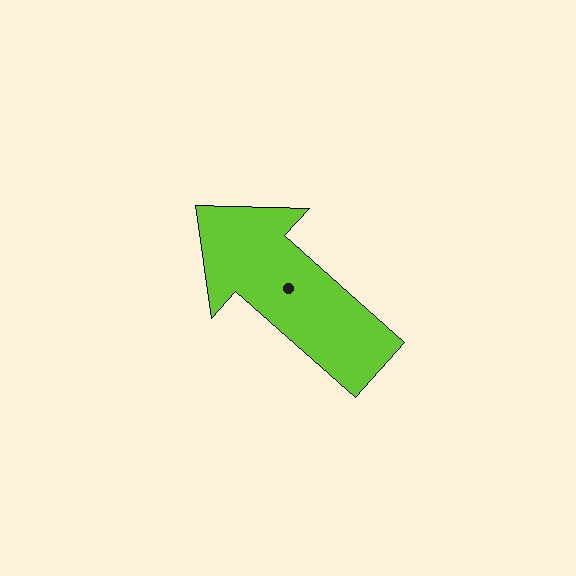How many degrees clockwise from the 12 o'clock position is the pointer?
Approximately 312 degrees.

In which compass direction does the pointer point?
Northwest.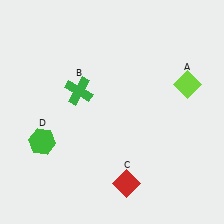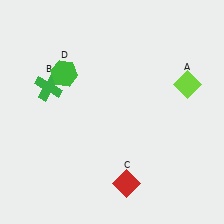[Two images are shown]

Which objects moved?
The objects that moved are: the green cross (B), the green hexagon (D).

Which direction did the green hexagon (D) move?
The green hexagon (D) moved up.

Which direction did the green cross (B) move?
The green cross (B) moved left.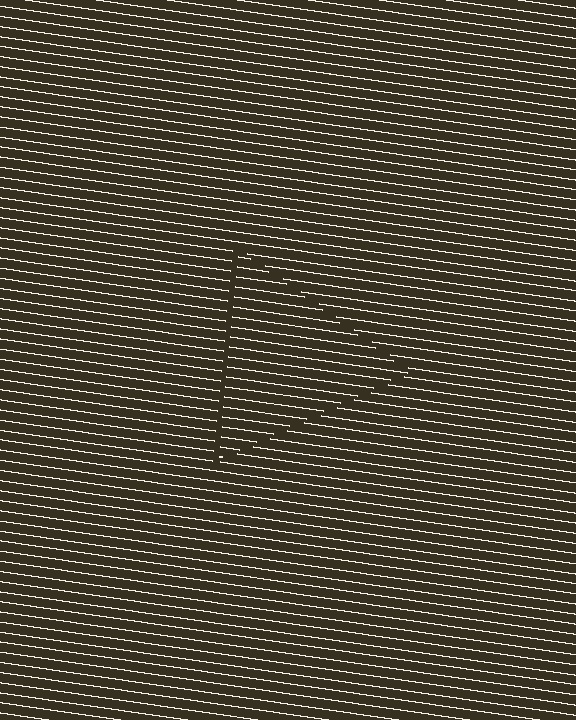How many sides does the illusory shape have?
3 sides — the line-ends trace a triangle.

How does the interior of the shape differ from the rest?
The interior of the shape contains the same grating, shifted by half a period — the contour is defined by the phase discontinuity where line-ends from the inner and outer gratings abut.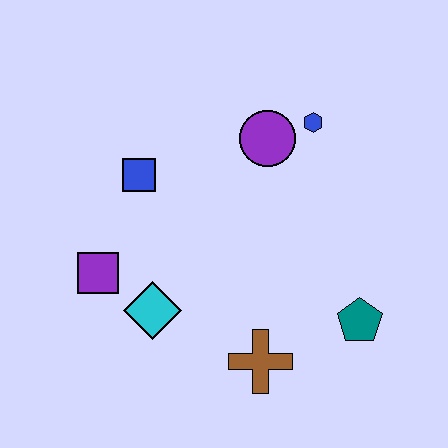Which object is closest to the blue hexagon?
The purple circle is closest to the blue hexagon.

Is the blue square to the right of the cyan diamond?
No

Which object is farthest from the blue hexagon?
The purple square is farthest from the blue hexagon.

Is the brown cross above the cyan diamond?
No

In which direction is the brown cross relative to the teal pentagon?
The brown cross is to the left of the teal pentagon.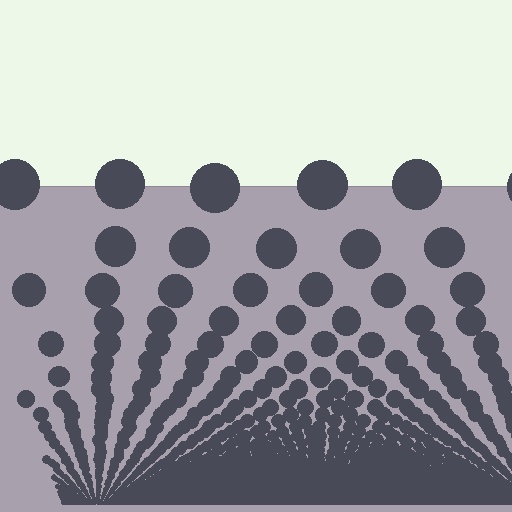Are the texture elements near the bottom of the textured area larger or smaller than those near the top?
Smaller. The gradient is inverted — elements near the bottom are smaller and denser.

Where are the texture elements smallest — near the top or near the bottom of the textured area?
Near the bottom.